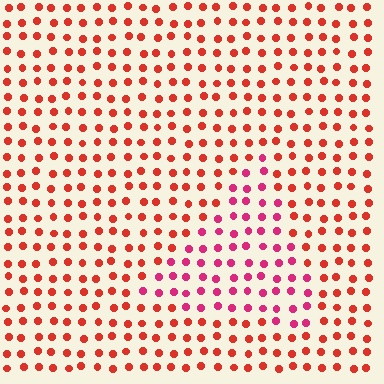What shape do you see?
I see a triangle.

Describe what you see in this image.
The image is filled with small red elements in a uniform arrangement. A triangle-shaped region is visible where the elements are tinted to a slightly different hue, forming a subtle color boundary.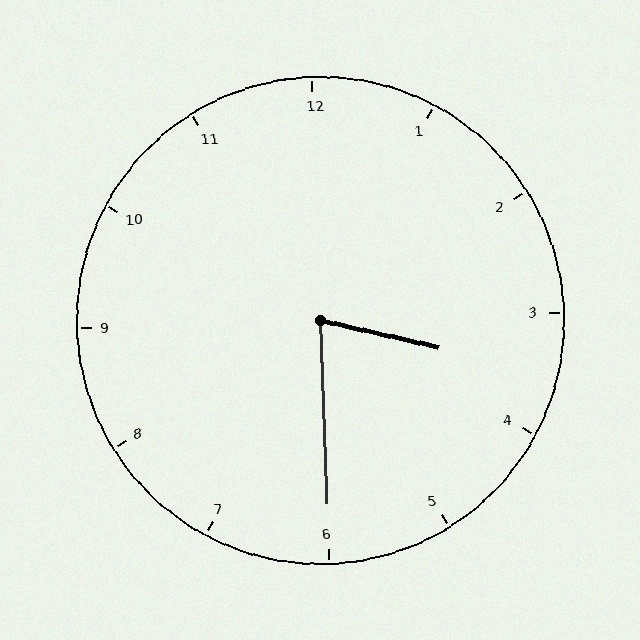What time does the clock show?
3:30.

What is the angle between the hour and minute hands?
Approximately 75 degrees.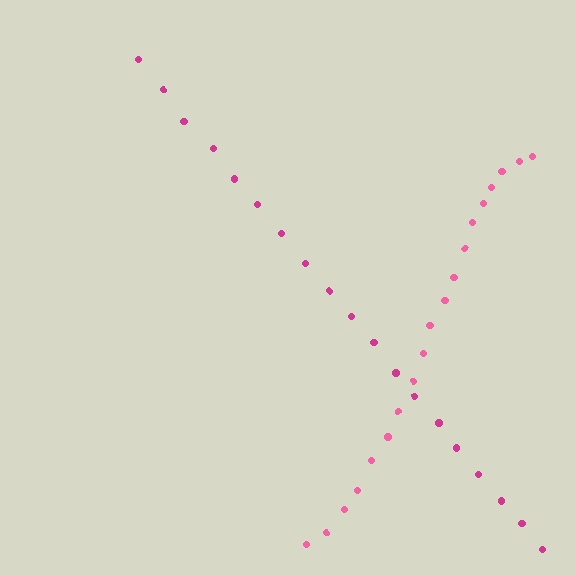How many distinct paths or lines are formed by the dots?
There are 2 distinct paths.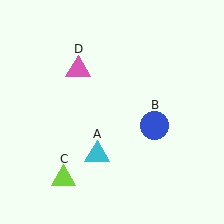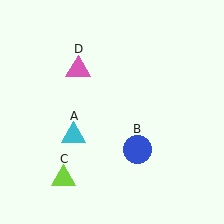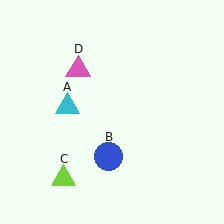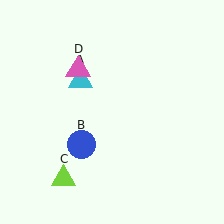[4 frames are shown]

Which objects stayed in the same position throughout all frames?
Lime triangle (object C) and pink triangle (object D) remained stationary.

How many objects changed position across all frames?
2 objects changed position: cyan triangle (object A), blue circle (object B).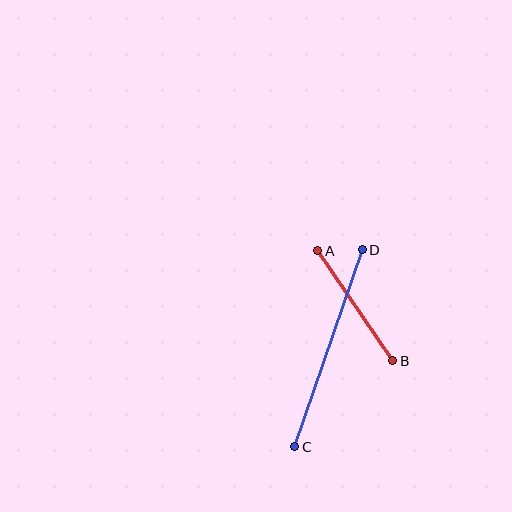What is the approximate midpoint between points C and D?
The midpoint is at approximately (329, 348) pixels.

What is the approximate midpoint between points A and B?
The midpoint is at approximately (355, 306) pixels.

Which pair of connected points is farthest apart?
Points C and D are farthest apart.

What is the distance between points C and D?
The distance is approximately 208 pixels.